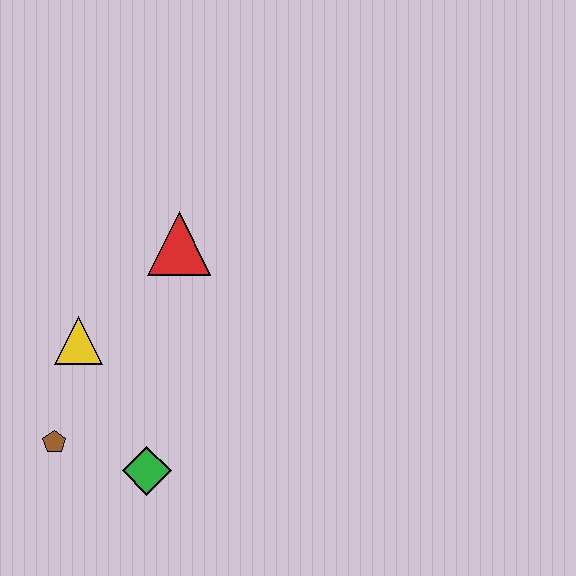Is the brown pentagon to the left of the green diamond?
Yes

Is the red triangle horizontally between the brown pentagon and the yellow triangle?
No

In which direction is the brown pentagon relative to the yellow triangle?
The brown pentagon is below the yellow triangle.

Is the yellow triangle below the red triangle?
Yes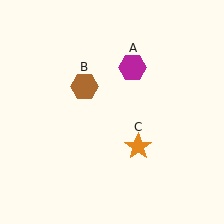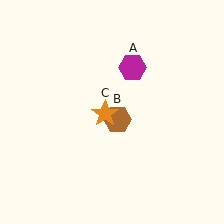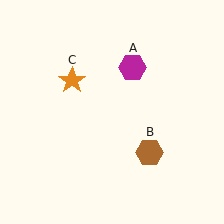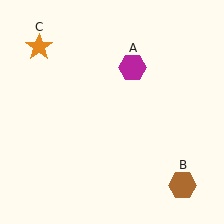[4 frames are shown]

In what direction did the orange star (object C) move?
The orange star (object C) moved up and to the left.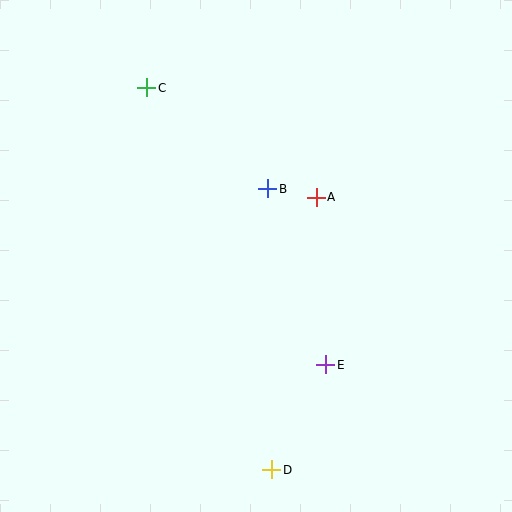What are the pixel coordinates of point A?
Point A is at (316, 197).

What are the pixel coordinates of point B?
Point B is at (268, 189).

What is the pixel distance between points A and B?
The distance between A and B is 49 pixels.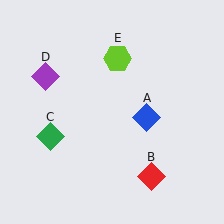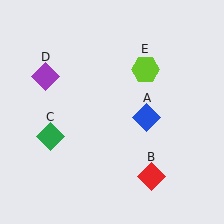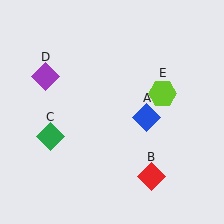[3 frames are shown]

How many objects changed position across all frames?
1 object changed position: lime hexagon (object E).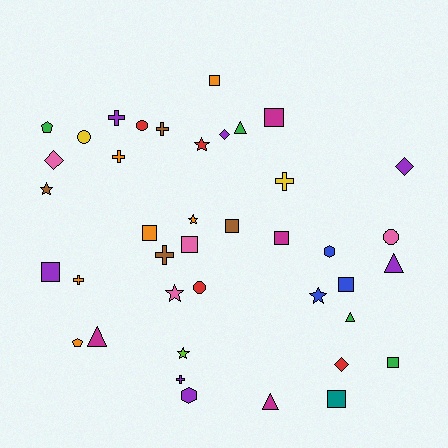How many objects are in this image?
There are 40 objects.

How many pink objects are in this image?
There are 4 pink objects.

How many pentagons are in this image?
There are 2 pentagons.